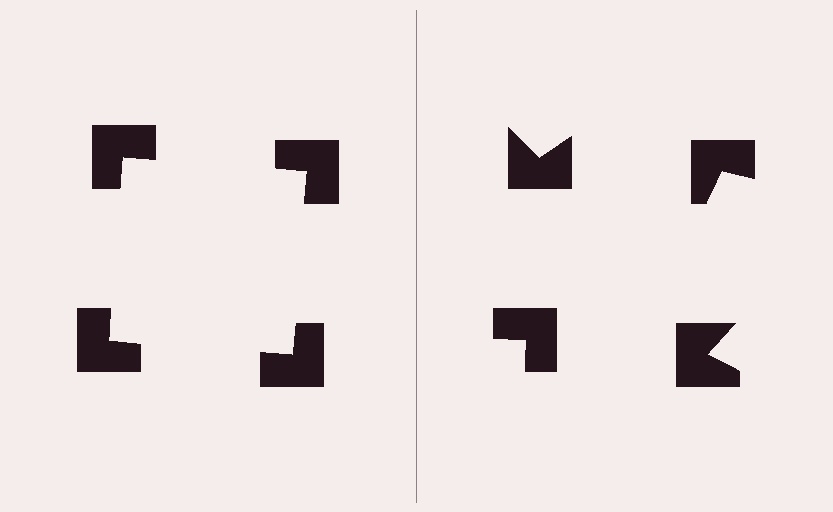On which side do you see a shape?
An illusory square appears on the left side. On the right side the wedge cuts are rotated, so no coherent shape forms.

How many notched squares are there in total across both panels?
8 — 4 on each side.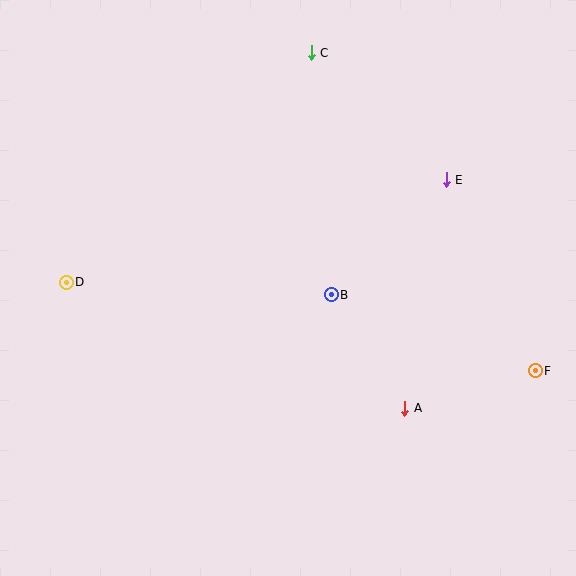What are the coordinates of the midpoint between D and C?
The midpoint between D and C is at (189, 168).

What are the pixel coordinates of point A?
Point A is at (405, 408).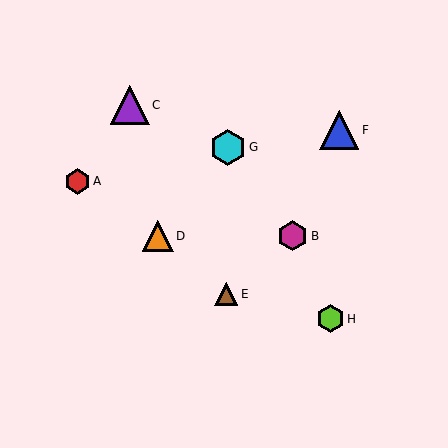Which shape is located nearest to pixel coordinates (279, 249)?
The magenta hexagon (labeled B) at (293, 236) is nearest to that location.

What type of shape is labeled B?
Shape B is a magenta hexagon.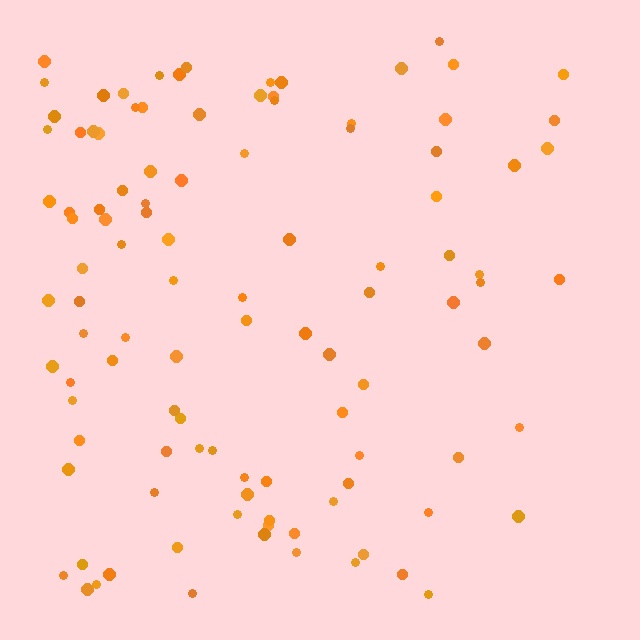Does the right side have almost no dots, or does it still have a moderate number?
Still a moderate number, just noticeably fewer than the left.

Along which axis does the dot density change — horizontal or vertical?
Horizontal.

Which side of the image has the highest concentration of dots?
The left.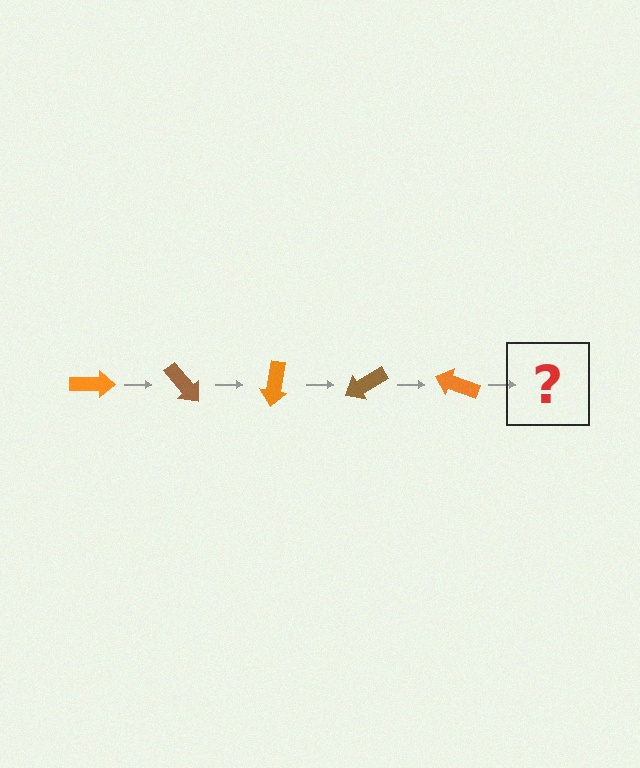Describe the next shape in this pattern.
It should be a brown arrow, rotated 250 degrees from the start.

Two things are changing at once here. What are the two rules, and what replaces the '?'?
The two rules are that it rotates 50 degrees each step and the color cycles through orange and brown. The '?' should be a brown arrow, rotated 250 degrees from the start.